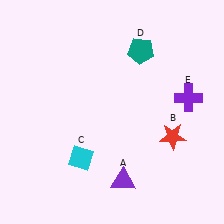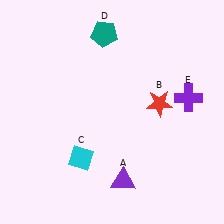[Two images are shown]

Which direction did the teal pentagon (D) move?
The teal pentagon (D) moved left.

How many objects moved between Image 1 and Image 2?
2 objects moved between the two images.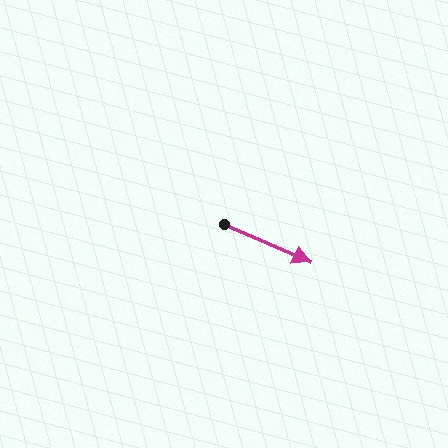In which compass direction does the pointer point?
Southeast.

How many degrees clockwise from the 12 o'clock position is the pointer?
Approximately 114 degrees.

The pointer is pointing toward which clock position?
Roughly 4 o'clock.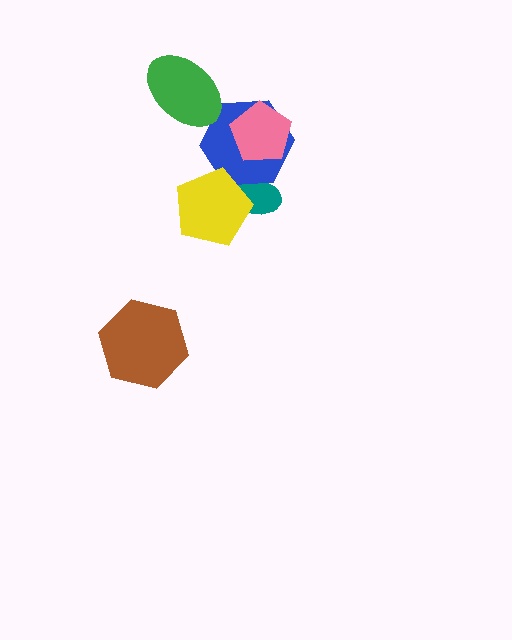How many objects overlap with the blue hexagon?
4 objects overlap with the blue hexagon.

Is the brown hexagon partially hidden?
No, no other shape covers it.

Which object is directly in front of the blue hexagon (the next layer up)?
The pink pentagon is directly in front of the blue hexagon.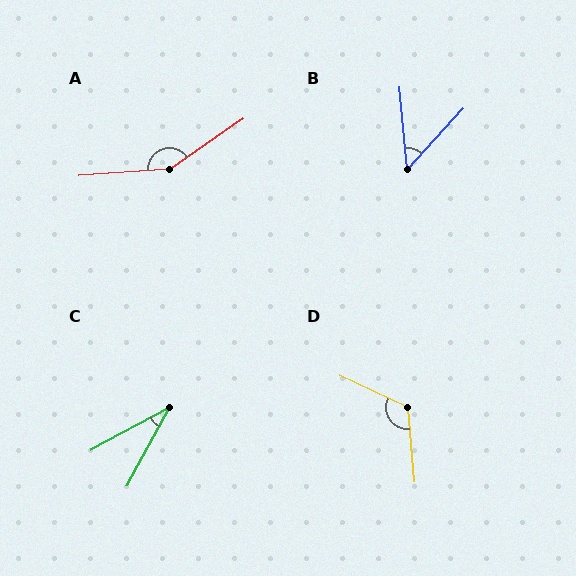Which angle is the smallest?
C, at approximately 33 degrees.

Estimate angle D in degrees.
Approximately 120 degrees.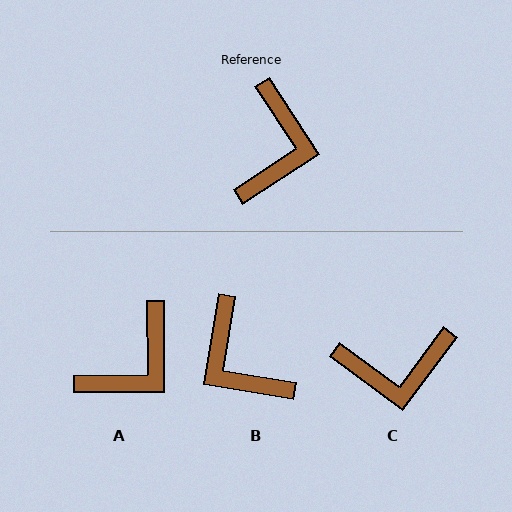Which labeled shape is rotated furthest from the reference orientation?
B, about 132 degrees away.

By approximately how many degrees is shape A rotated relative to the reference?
Approximately 33 degrees clockwise.